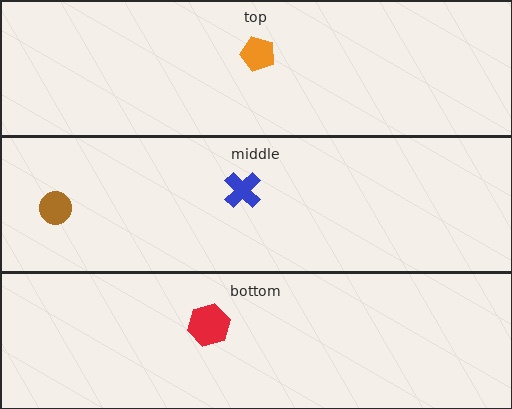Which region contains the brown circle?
The middle region.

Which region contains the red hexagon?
The bottom region.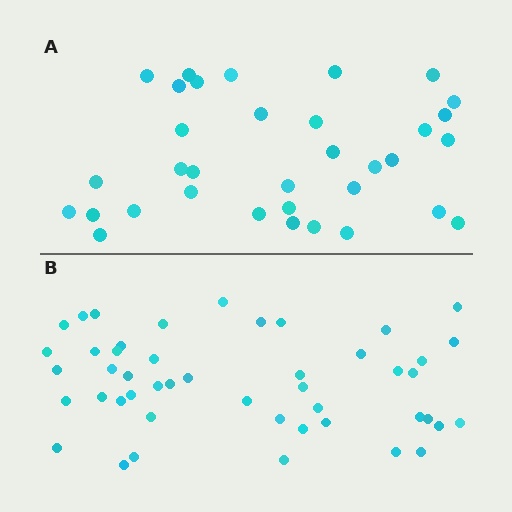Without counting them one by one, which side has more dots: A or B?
Region B (the bottom region) has more dots.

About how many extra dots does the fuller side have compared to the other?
Region B has approximately 15 more dots than region A.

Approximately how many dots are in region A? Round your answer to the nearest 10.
About 30 dots. (The exact count is 34, which rounds to 30.)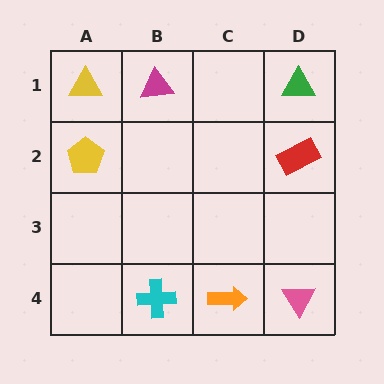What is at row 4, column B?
A cyan cross.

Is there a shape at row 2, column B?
No, that cell is empty.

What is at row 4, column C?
An orange arrow.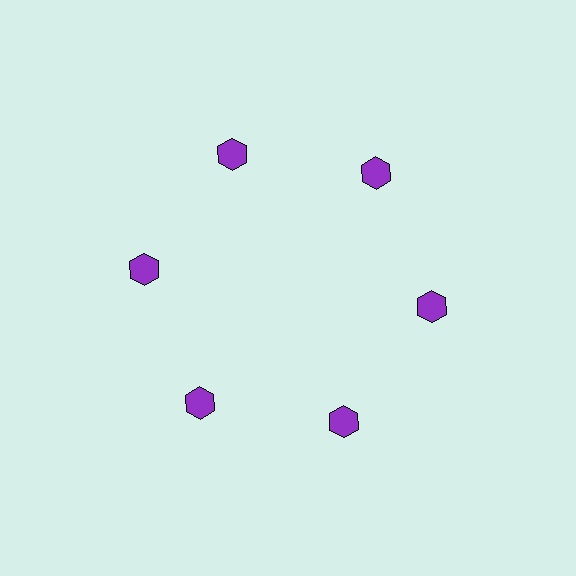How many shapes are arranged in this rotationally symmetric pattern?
There are 6 shapes, arranged in 6 groups of 1.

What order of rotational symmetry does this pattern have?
This pattern has 6-fold rotational symmetry.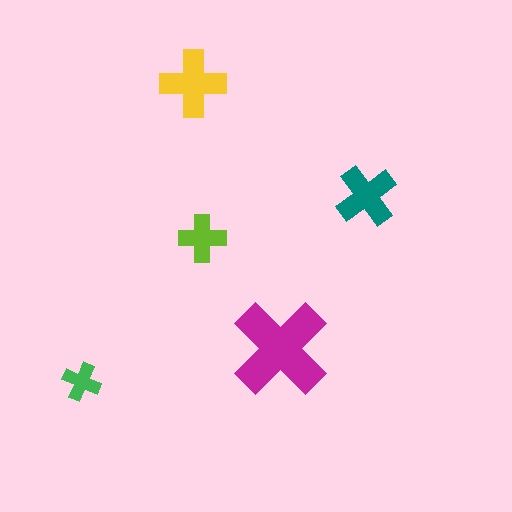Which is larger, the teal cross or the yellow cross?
The yellow one.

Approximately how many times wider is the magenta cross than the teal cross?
About 1.5 times wider.